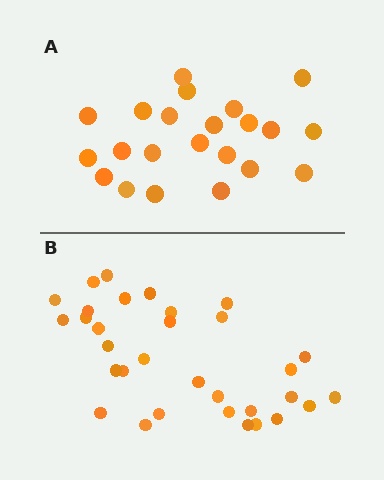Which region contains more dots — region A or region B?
Region B (the bottom region) has more dots.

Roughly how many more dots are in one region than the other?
Region B has roughly 10 or so more dots than region A.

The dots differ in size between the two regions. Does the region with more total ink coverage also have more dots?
No. Region A has more total ink coverage because its dots are larger, but region B actually contains more individual dots. Total area can be misleading — the number of items is what matters here.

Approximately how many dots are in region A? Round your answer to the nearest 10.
About 20 dots. (The exact count is 22, which rounds to 20.)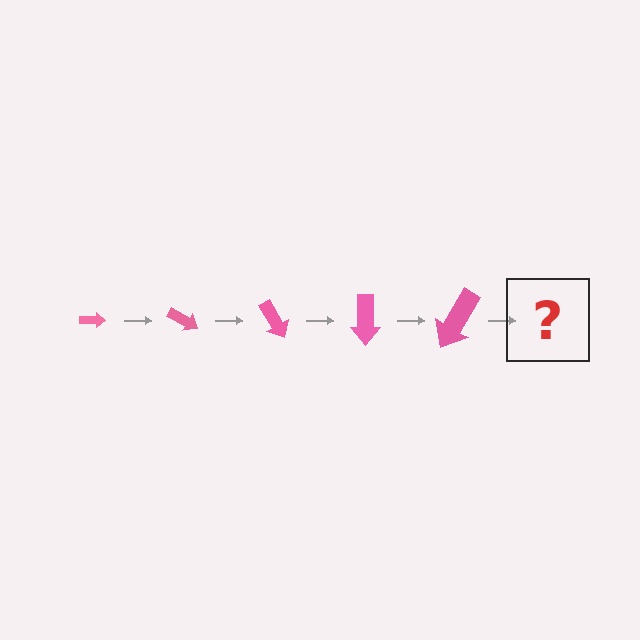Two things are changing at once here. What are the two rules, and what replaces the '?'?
The two rules are that the arrow grows larger each step and it rotates 30 degrees each step. The '?' should be an arrow, larger than the previous one and rotated 150 degrees from the start.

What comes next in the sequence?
The next element should be an arrow, larger than the previous one and rotated 150 degrees from the start.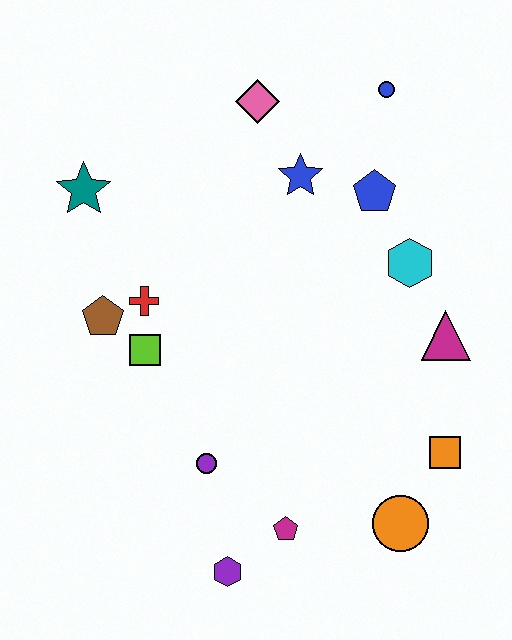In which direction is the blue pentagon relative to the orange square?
The blue pentagon is above the orange square.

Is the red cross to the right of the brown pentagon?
Yes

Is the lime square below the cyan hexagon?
Yes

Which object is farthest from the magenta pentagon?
The blue circle is farthest from the magenta pentagon.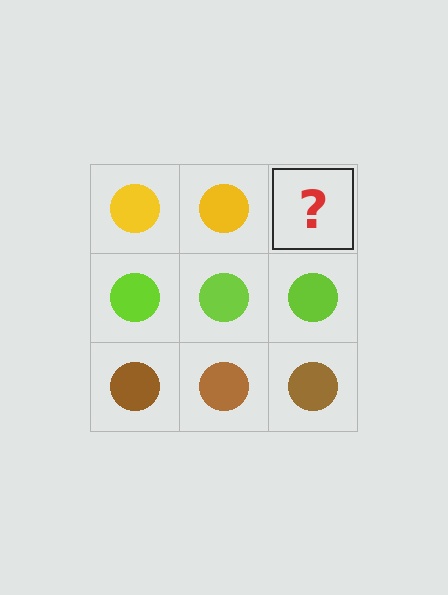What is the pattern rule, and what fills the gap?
The rule is that each row has a consistent color. The gap should be filled with a yellow circle.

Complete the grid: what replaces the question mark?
The question mark should be replaced with a yellow circle.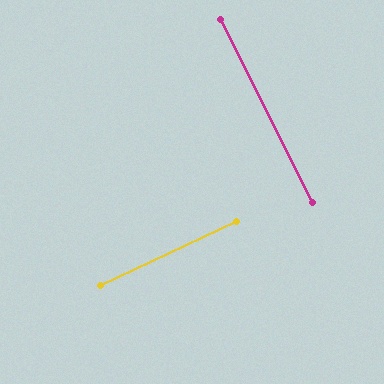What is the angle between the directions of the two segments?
Approximately 89 degrees.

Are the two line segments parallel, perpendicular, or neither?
Perpendicular — they meet at approximately 89°.